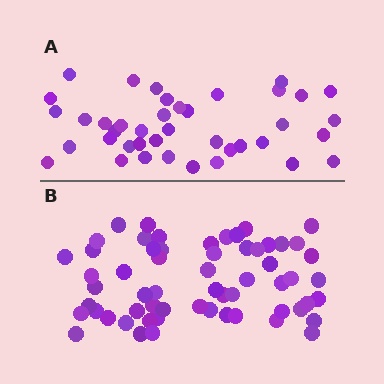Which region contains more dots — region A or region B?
Region B (the bottom region) has more dots.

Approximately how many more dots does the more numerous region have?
Region B has approximately 20 more dots than region A.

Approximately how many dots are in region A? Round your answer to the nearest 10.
About 40 dots.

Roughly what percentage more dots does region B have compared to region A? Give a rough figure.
About 50% more.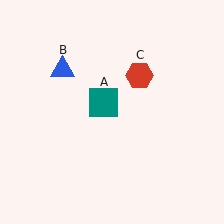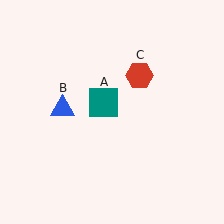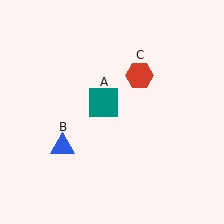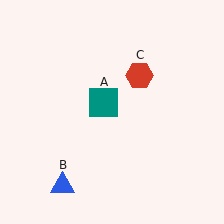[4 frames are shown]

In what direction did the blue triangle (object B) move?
The blue triangle (object B) moved down.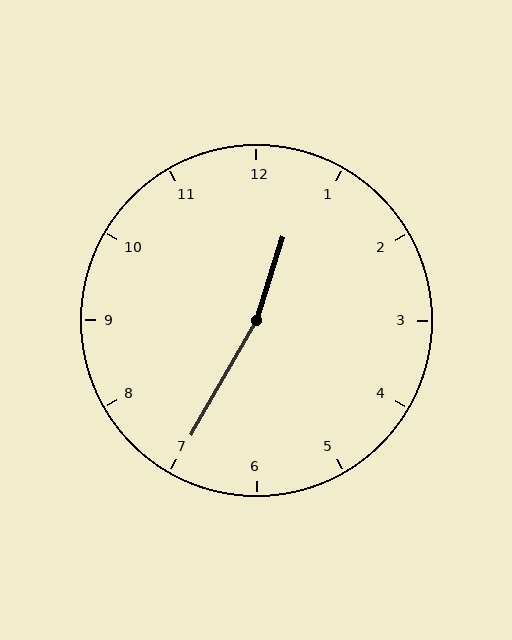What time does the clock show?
12:35.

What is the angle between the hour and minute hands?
Approximately 168 degrees.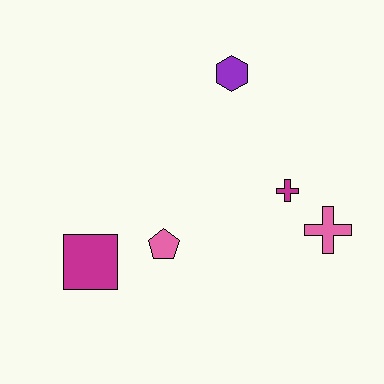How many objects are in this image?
There are 5 objects.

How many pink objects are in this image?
There are 2 pink objects.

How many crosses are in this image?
There are 2 crosses.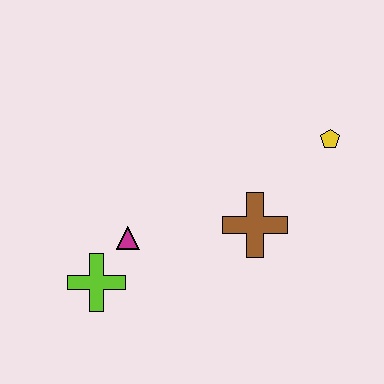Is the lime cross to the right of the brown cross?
No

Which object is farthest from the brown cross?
The lime cross is farthest from the brown cross.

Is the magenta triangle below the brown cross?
Yes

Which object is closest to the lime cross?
The magenta triangle is closest to the lime cross.